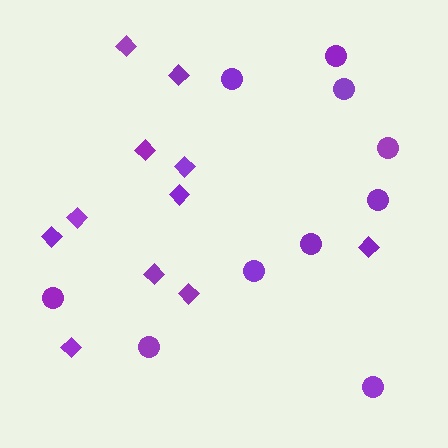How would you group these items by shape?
There are 2 groups: one group of circles (10) and one group of diamonds (11).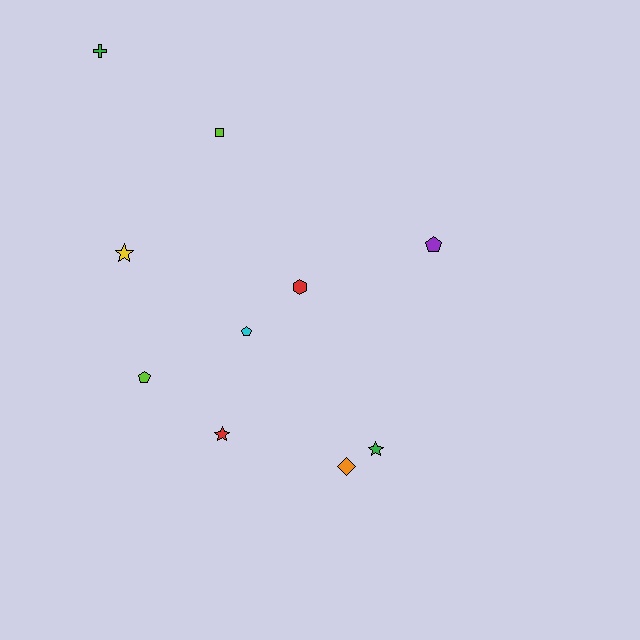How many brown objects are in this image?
There are no brown objects.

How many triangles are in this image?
There are no triangles.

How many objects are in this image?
There are 10 objects.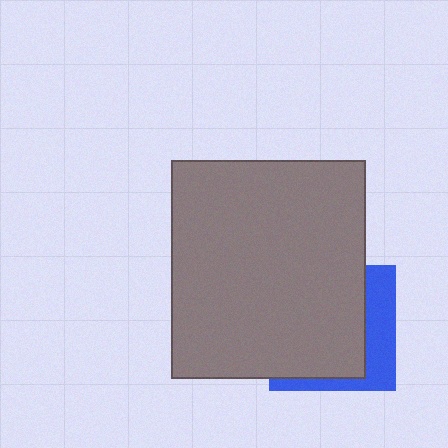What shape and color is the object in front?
The object in front is a gray rectangle.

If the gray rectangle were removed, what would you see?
You would see the complete blue square.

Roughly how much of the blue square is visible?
A small part of it is visible (roughly 31%).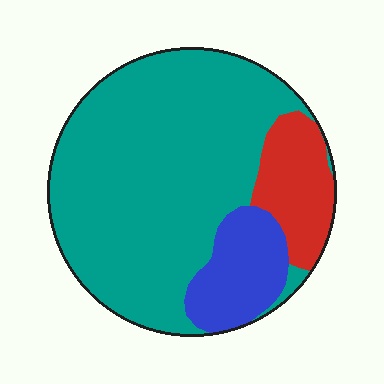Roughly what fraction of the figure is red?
Red covers about 15% of the figure.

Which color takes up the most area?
Teal, at roughly 70%.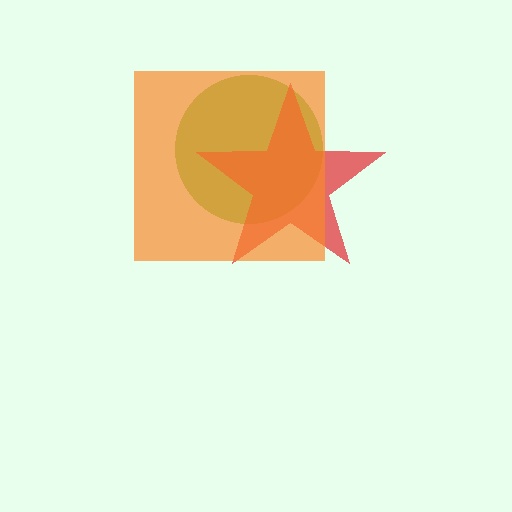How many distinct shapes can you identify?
There are 3 distinct shapes: a lime circle, a red star, an orange square.